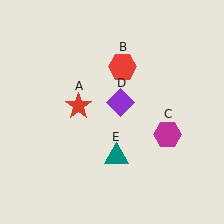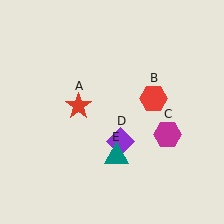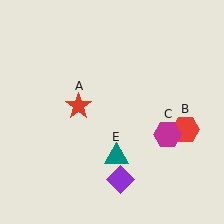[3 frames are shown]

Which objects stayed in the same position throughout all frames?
Red star (object A) and magenta hexagon (object C) and teal triangle (object E) remained stationary.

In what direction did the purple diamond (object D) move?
The purple diamond (object D) moved down.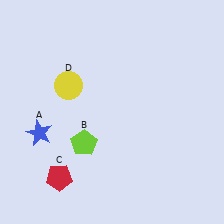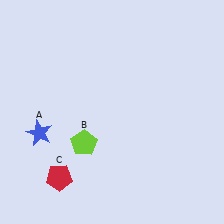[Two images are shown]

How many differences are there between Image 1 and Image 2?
There is 1 difference between the two images.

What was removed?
The yellow circle (D) was removed in Image 2.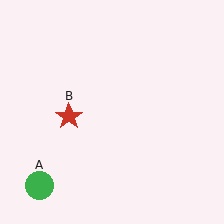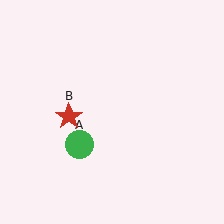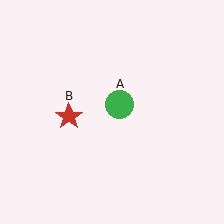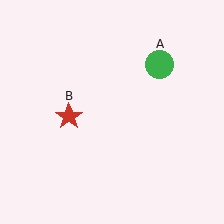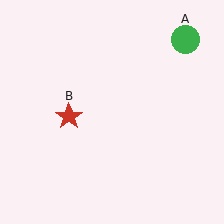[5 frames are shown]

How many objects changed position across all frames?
1 object changed position: green circle (object A).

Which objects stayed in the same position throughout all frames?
Red star (object B) remained stationary.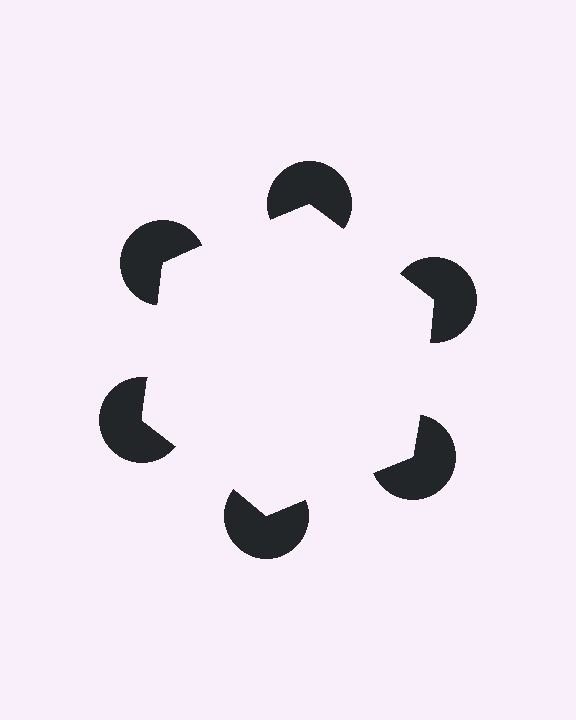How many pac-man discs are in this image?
There are 6 — one at each vertex of the illusory hexagon.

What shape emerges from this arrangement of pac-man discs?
An illusory hexagon — its edges are inferred from the aligned wedge cuts in the pac-man discs, not physically drawn.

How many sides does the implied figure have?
6 sides.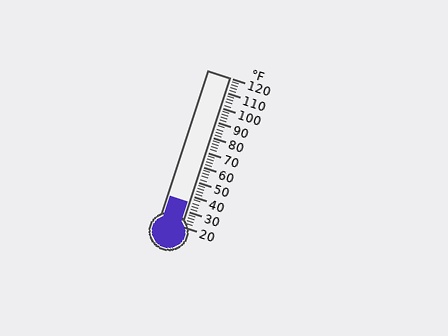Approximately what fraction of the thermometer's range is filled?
The thermometer is filled to approximately 15% of its range.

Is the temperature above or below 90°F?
The temperature is below 90°F.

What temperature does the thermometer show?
The thermometer shows approximately 36°F.